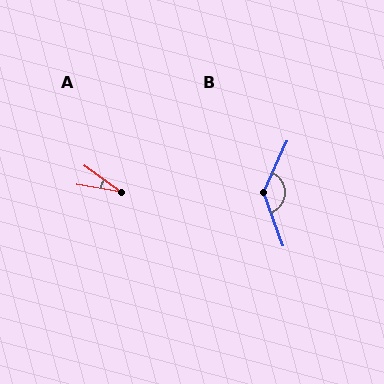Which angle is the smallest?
A, at approximately 26 degrees.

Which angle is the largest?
B, at approximately 135 degrees.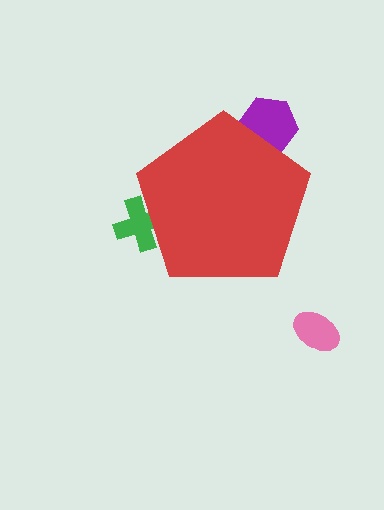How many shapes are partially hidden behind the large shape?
2 shapes are partially hidden.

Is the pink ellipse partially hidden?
No, the pink ellipse is fully visible.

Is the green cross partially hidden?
Yes, the green cross is partially hidden behind the red pentagon.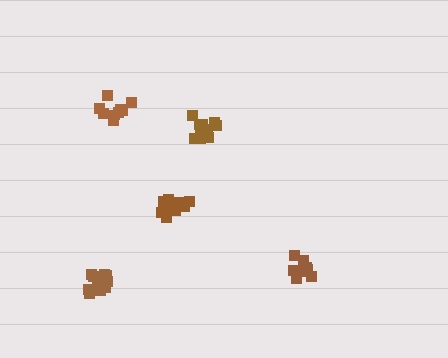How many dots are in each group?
Group 1: 14 dots, Group 2: 11 dots, Group 3: 10 dots, Group 4: 9 dots, Group 5: 10 dots (54 total).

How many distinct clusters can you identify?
There are 5 distinct clusters.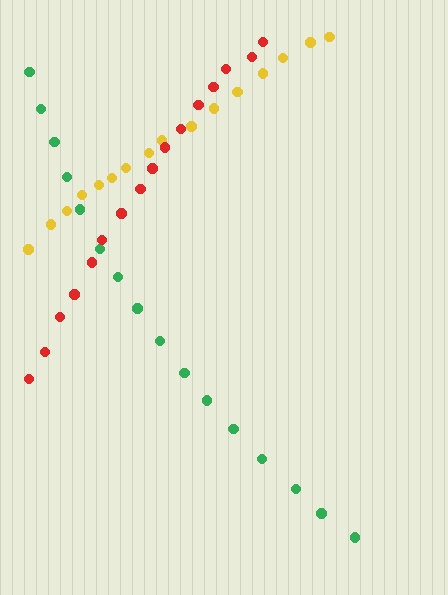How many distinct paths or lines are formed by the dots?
There are 3 distinct paths.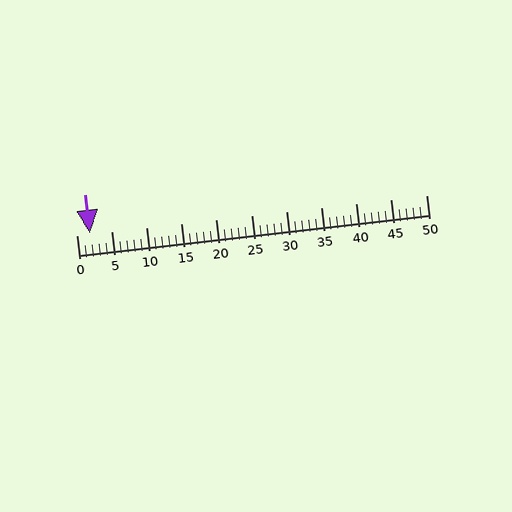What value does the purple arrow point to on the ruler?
The purple arrow points to approximately 2.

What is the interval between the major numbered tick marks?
The major tick marks are spaced 5 units apart.